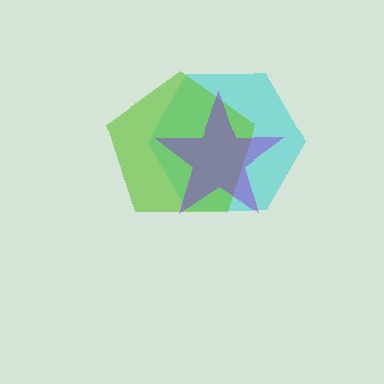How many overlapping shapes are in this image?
There are 3 overlapping shapes in the image.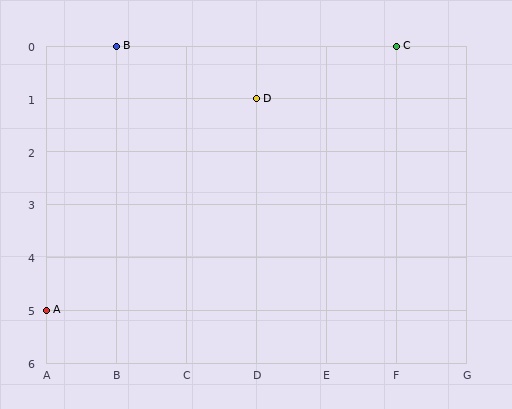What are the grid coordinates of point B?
Point B is at grid coordinates (B, 0).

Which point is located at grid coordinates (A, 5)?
Point A is at (A, 5).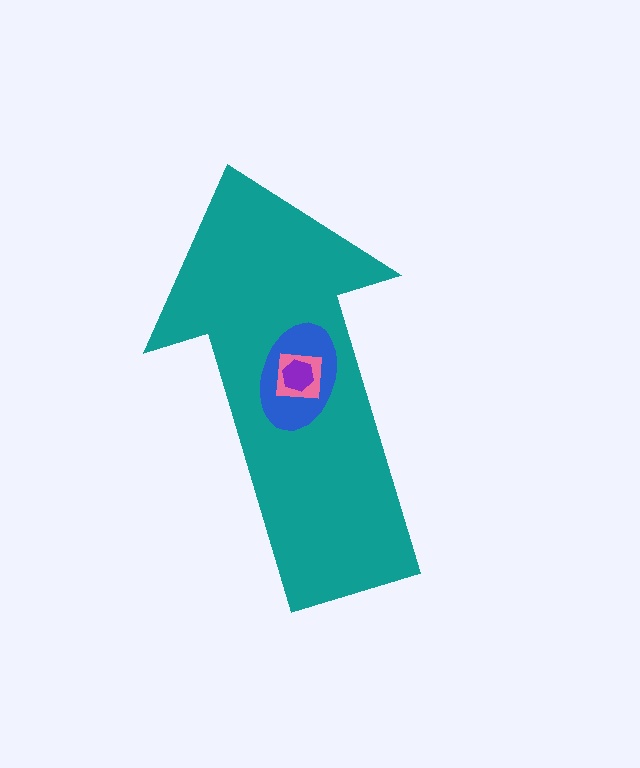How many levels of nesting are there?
4.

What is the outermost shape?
The teal arrow.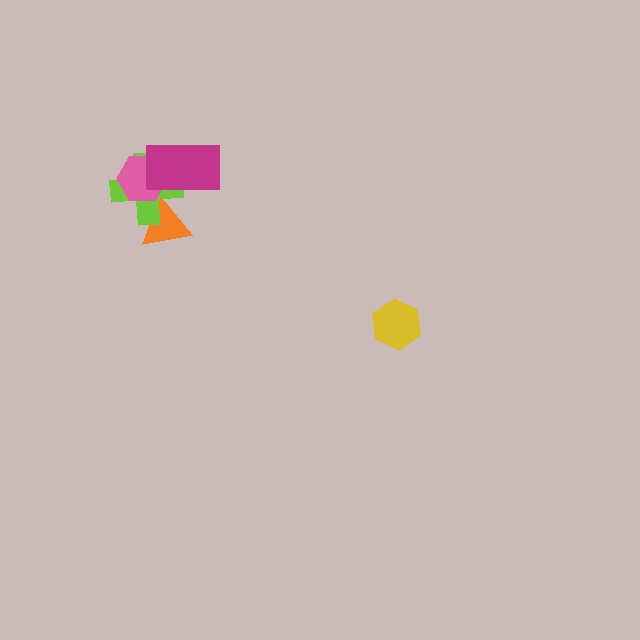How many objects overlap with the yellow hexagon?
0 objects overlap with the yellow hexagon.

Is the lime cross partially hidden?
Yes, it is partially covered by another shape.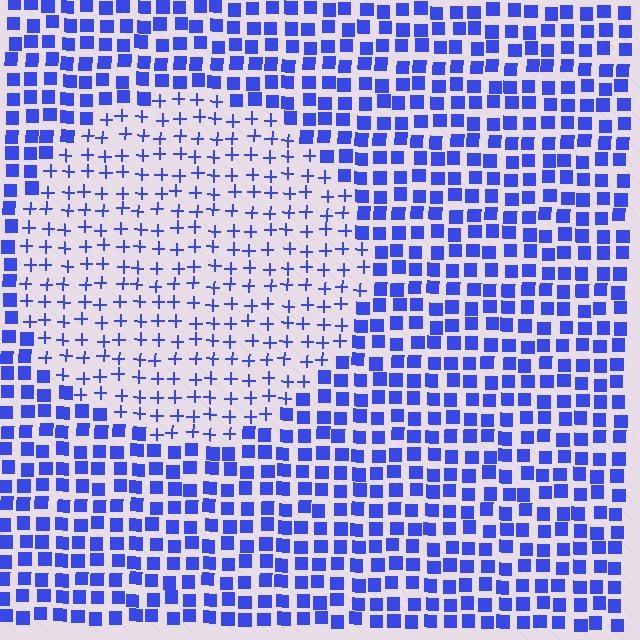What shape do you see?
I see a circle.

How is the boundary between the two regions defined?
The boundary is defined by a change in element shape: plus signs inside vs. squares outside. All elements share the same color and spacing.